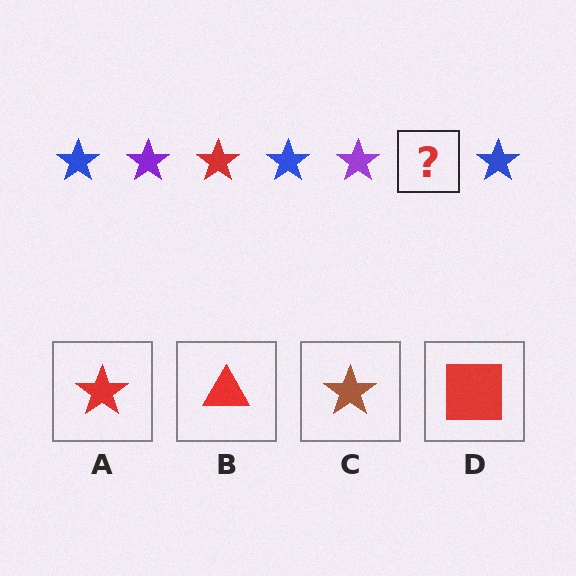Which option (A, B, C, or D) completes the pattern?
A.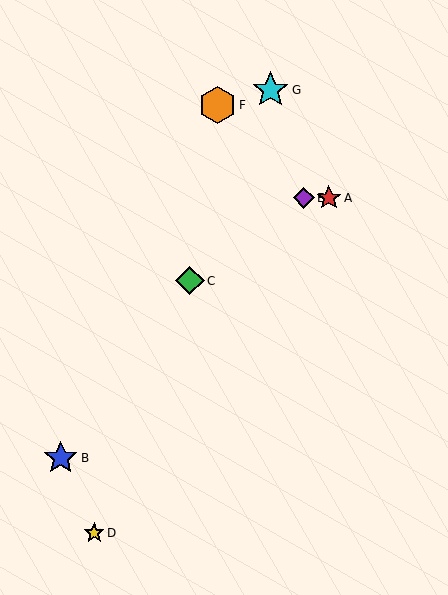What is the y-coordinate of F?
Object F is at y≈105.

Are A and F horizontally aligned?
No, A is at y≈198 and F is at y≈105.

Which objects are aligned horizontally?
Objects A, E are aligned horizontally.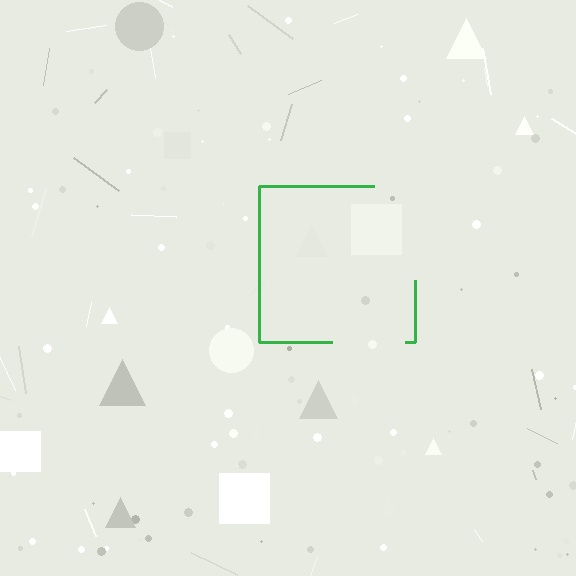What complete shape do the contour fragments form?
The contour fragments form a square.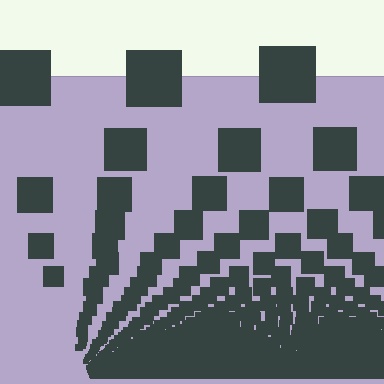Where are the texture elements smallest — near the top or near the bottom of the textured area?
Near the bottom.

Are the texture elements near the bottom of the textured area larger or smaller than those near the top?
Smaller. The gradient is inverted — elements near the bottom are smaller and denser.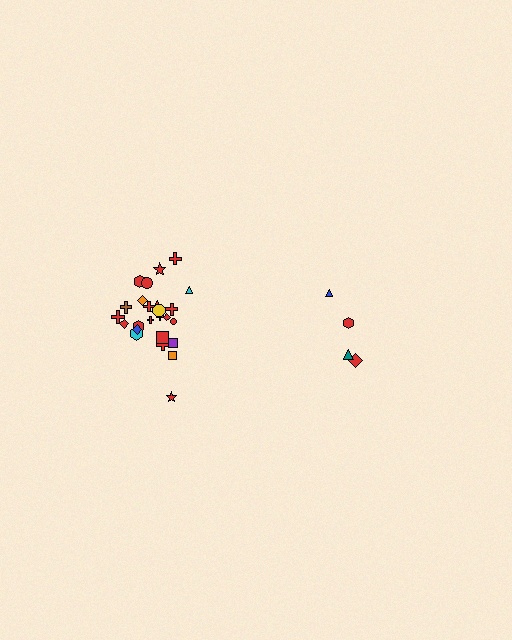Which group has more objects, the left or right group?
The left group.